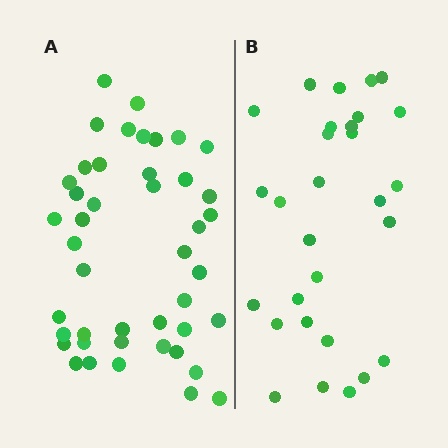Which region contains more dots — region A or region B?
Region A (the left region) has more dots.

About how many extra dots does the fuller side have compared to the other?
Region A has approximately 15 more dots than region B.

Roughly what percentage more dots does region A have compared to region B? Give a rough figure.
About 50% more.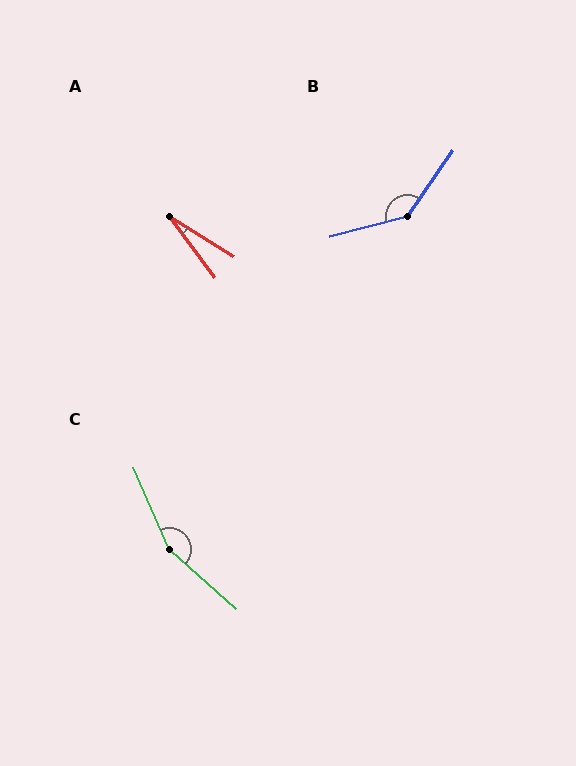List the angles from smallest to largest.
A (22°), B (139°), C (155°).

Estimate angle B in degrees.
Approximately 139 degrees.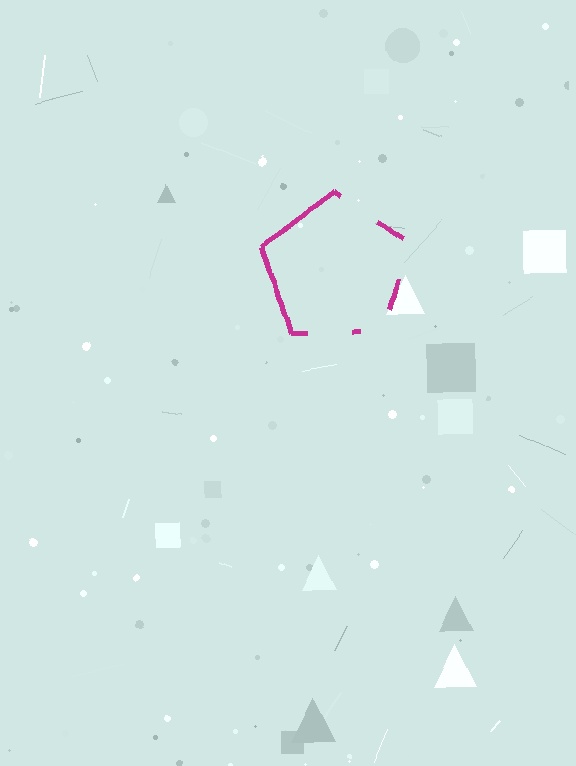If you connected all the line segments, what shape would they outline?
They would outline a pentagon.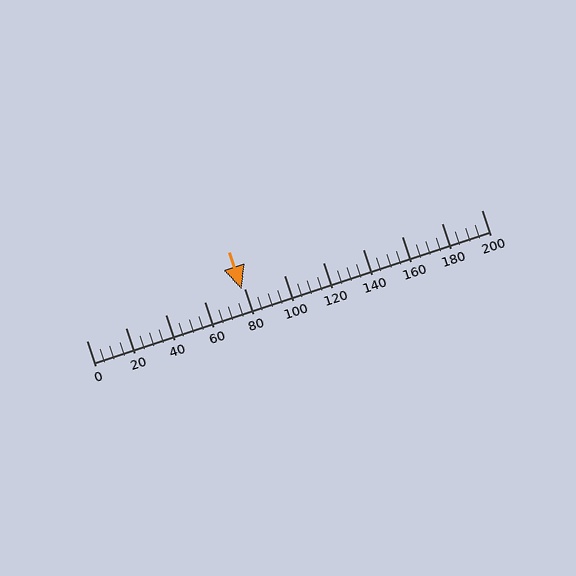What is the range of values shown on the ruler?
The ruler shows values from 0 to 200.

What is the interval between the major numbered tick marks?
The major tick marks are spaced 20 units apart.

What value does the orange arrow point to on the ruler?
The orange arrow points to approximately 79.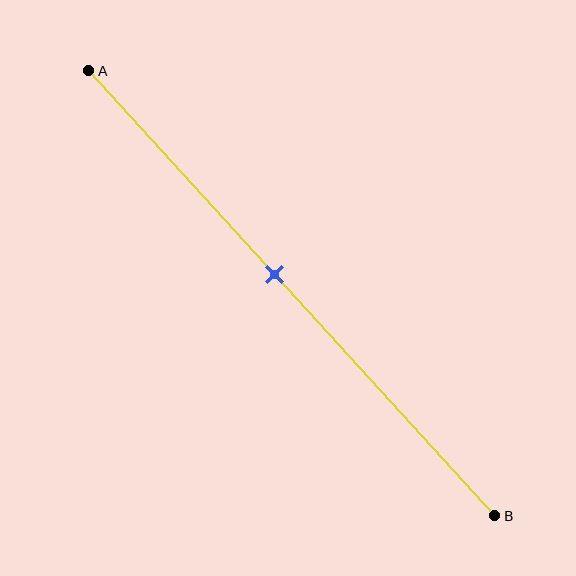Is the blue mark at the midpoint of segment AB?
No, the mark is at about 45% from A, not at the 50% midpoint.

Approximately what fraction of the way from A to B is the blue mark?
The blue mark is approximately 45% of the way from A to B.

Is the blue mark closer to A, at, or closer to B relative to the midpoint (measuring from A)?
The blue mark is closer to point A than the midpoint of segment AB.